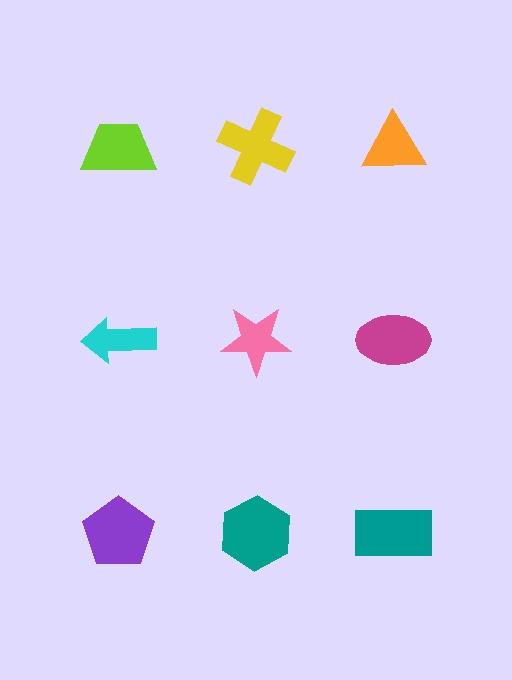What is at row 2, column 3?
A magenta ellipse.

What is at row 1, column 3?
An orange triangle.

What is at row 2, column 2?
A pink star.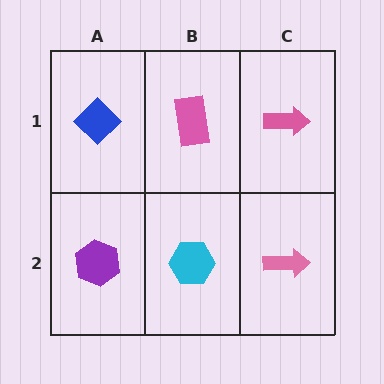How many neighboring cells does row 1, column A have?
2.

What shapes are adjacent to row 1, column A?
A purple hexagon (row 2, column A), a pink rectangle (row 1, column B).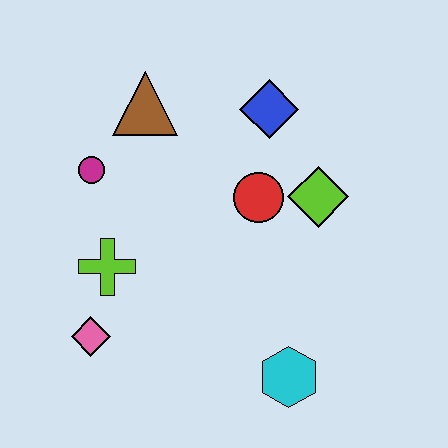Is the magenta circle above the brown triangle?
No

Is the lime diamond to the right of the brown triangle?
Yes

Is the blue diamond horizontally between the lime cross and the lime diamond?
Yes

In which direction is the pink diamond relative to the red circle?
The pink diamond is to the left of the red circle.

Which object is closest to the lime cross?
The pink diamond is closest to the lime cross.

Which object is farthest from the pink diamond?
The blue diamond is farthest from the pink diamond.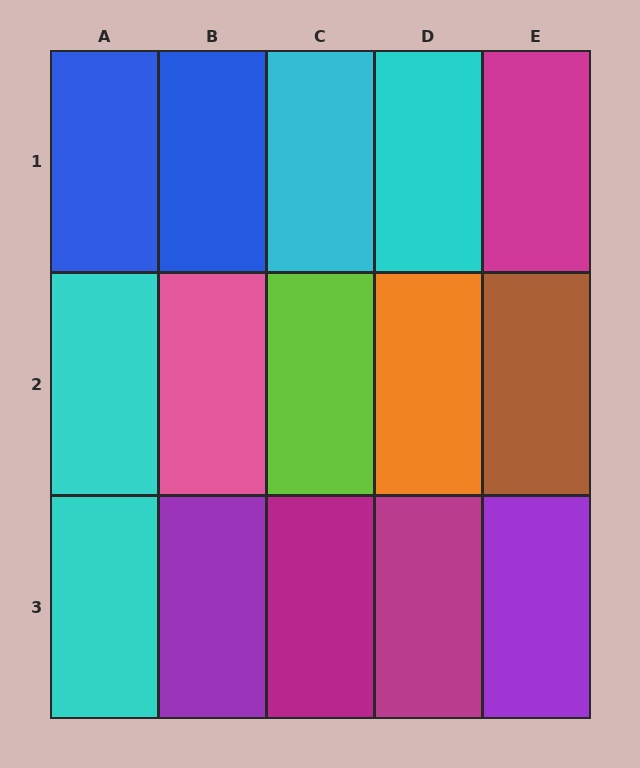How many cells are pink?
1 cell is pink.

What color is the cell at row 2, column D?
Orange.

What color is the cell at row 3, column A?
Cyan.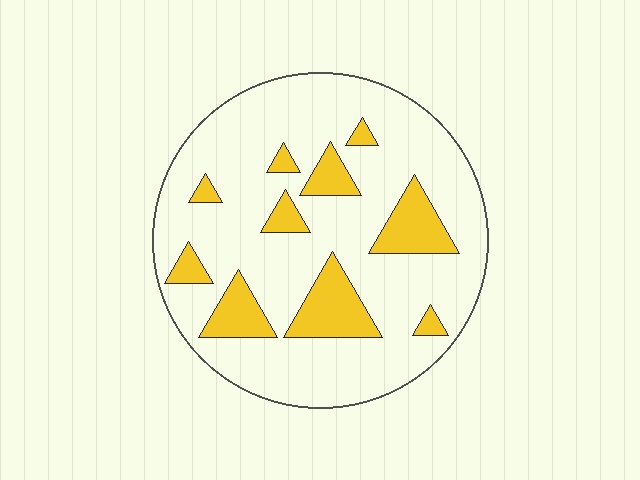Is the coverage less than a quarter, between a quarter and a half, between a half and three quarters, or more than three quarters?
Less than a quarter.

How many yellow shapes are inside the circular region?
10.